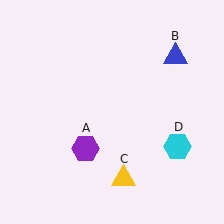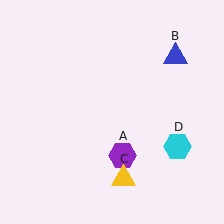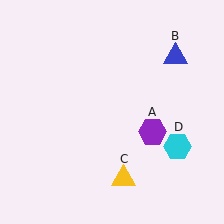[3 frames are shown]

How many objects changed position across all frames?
1 object changed position: purple hexagon (object A).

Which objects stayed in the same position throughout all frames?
Blue triangle (object B) and yellow triangle (object C) and cyan hexagon (object D) remained stationary.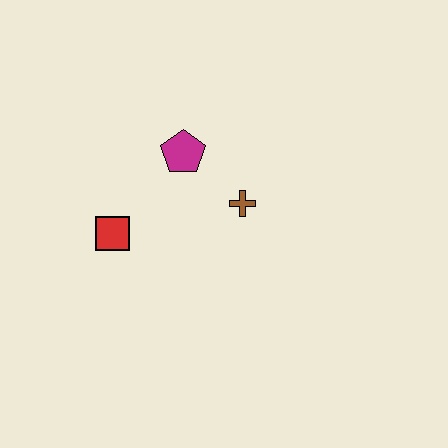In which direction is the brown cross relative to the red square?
The brown cross is to the right of the red square.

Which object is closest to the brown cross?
The magenta pentagon is closest to the brown cross.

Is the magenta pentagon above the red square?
Yes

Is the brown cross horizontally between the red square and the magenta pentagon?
No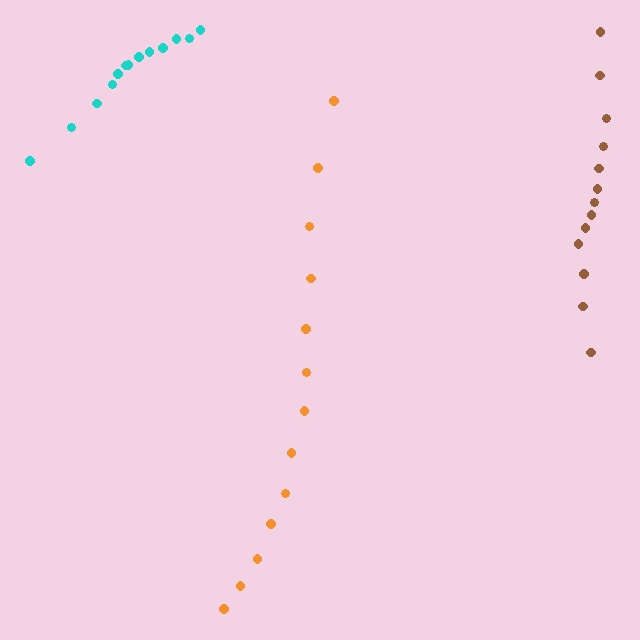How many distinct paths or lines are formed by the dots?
There are 3 distinct paths.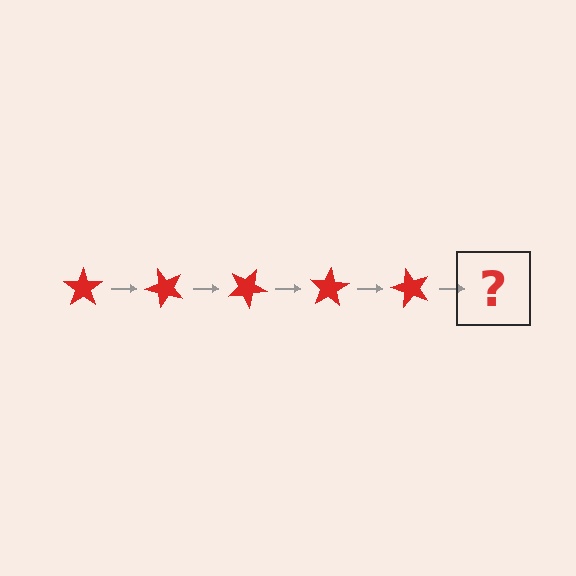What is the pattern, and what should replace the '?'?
The pattern is that the star rotates 50 degrees each step. The '?' should be a red star rotated 250 degrees.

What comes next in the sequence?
The next element should be a red star rotated 250 degrees.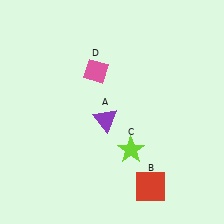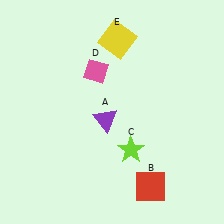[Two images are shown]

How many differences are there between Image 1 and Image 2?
There is 1 difference between the two images.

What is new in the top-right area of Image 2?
A yellow square (E) was added in the top-right area of Image 2.